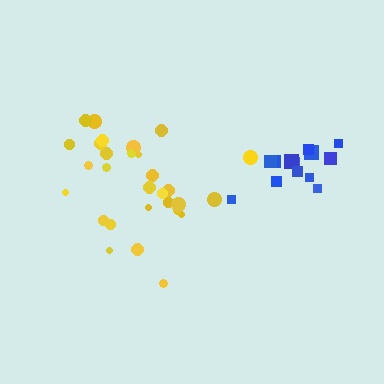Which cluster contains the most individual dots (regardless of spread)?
Yellow (29).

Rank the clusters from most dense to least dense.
blue, yellow.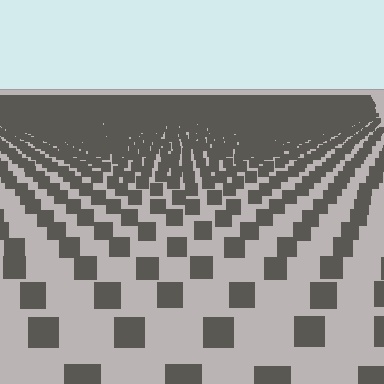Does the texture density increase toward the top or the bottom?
Density increases toward the top.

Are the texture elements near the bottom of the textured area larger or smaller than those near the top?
Larger. Near the bottom, elements are closer to the viewer and appear at a bigger on-screen size.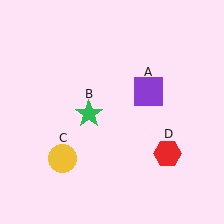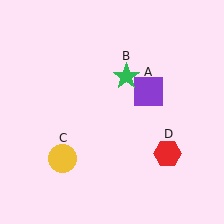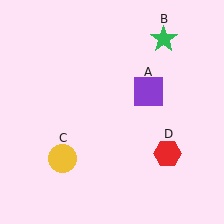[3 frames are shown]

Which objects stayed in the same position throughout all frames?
Purple square (object A) and yellow circle (object C) and red hexagon (object D) remained stationary.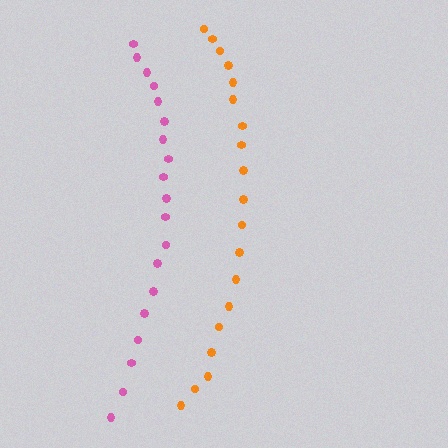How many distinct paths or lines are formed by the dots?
There are 2 distinct paths.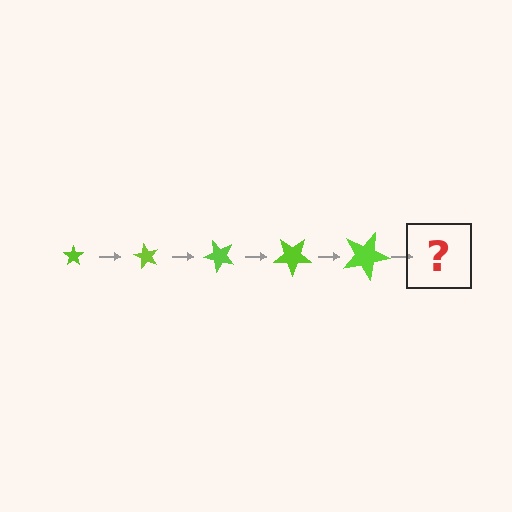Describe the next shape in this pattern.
It should be a star, larger than the previous one and rotated 300 degrees from the start.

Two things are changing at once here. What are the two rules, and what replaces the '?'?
The two rules are that the star grows larger each step and it rotates 60 degrees each step. The '?' should be a star, larger than the previous one and rotated 300 degrees from the start.